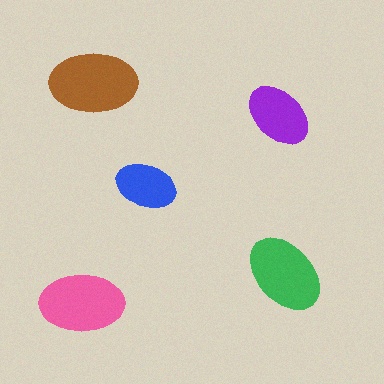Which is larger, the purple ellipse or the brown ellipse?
The brown one.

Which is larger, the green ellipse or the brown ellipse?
The brown one.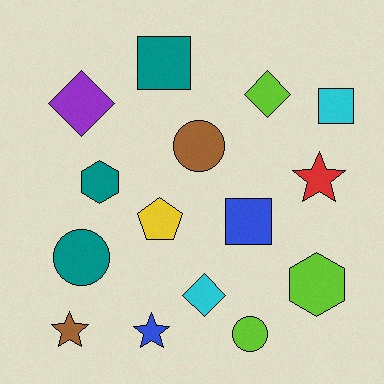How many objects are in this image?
There are 15 objects.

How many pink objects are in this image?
There are no pink objects.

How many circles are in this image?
There are 3 circles.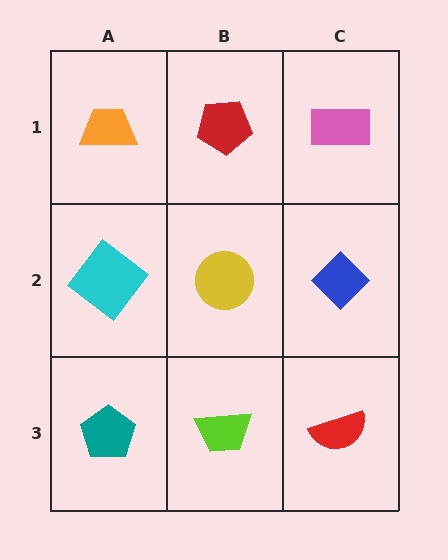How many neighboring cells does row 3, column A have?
2.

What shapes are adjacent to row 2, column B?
A red pentagon (row 1, column B), a lime trapezoid (row 3, column B), a cyan diamond (row 2, column A), a blue diamond (row 2, column C).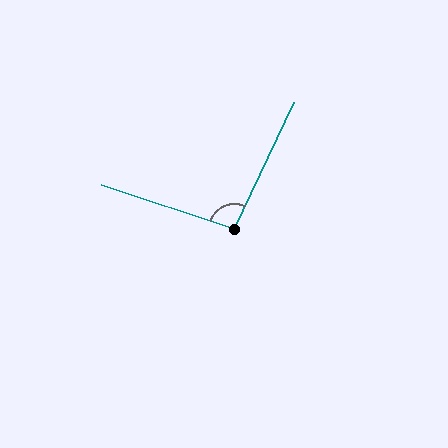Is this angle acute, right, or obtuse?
It is obtuse.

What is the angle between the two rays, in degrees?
Approximately 97 degrees.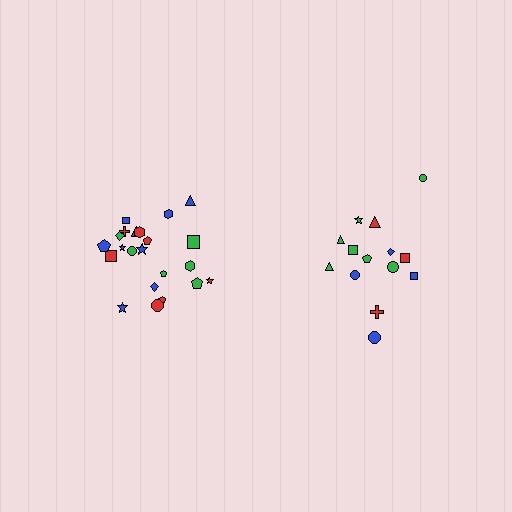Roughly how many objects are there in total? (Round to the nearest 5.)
Roughly 35 objects in total.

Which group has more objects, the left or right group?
The left group.